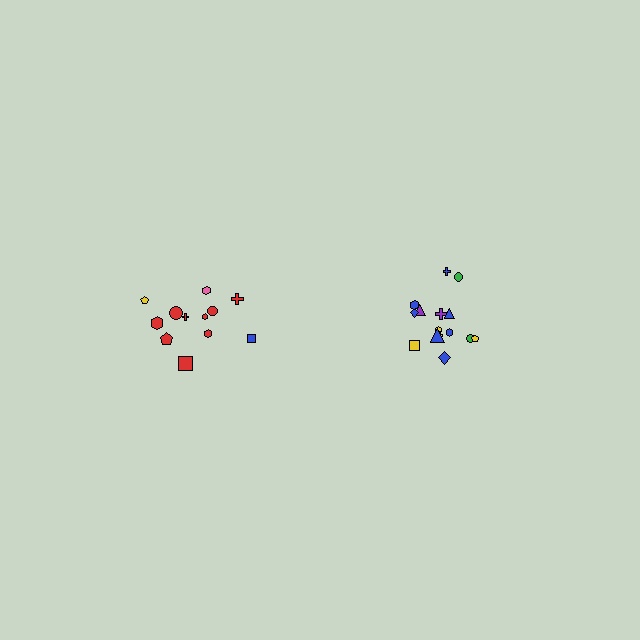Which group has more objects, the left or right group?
The right group.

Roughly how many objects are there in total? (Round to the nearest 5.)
Roughly 25 objects in total.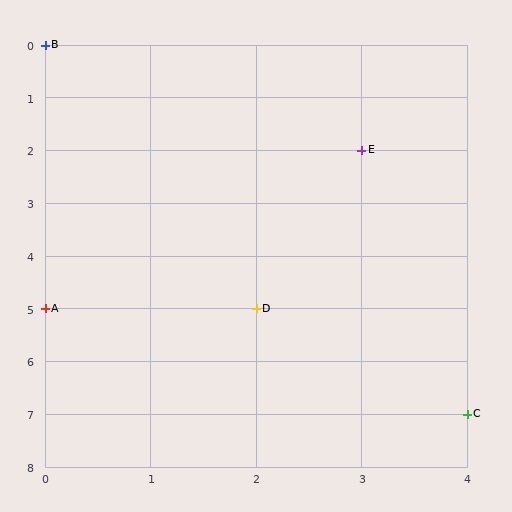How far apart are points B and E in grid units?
Points B and E are 3 columns and 2 rows apart (about 3.6 grid units diagonally).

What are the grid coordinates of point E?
Point E is at grid coordinates (3, 2).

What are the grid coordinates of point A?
Point A is at grid coordinates (0, 5).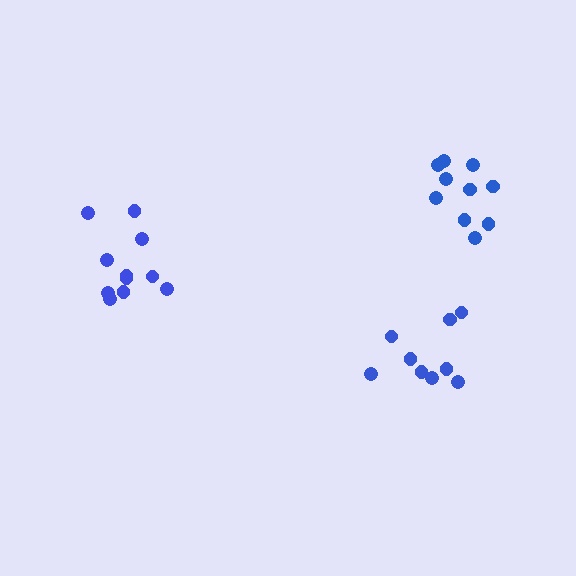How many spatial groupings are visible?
There are 3 spatial groupings.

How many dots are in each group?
Group 1: 10 dots, Group 2: 11 dots, Group 3: 9 dots (30 total).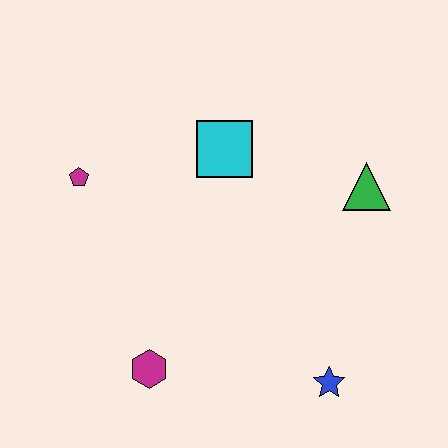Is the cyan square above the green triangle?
Yes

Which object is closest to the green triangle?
The cyan square is closest to the green triangle.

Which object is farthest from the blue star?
The magenta pentagon is farthest from the blue star.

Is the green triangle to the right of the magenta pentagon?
Yes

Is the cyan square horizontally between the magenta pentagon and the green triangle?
Yes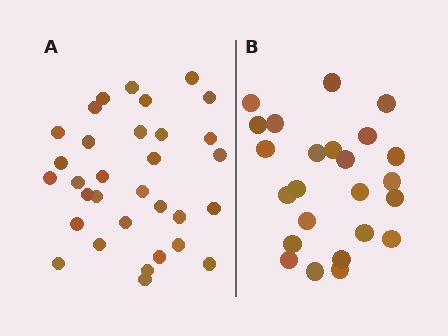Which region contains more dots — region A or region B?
Region A (the left region) has more dots.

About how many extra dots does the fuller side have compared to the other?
Region A has roughly 8 or so more dots than region B.